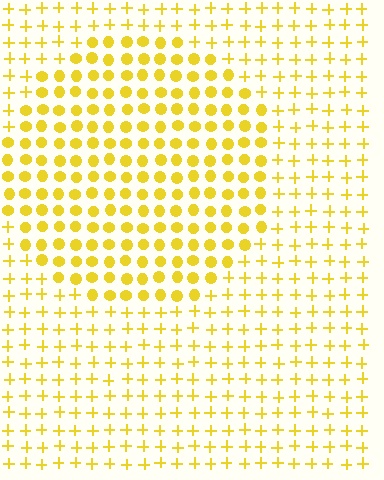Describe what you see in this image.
The image is filled with small yellow elements arranged in a uniform grid. A circle-shaped region contains circles, while the surrounding area contains plus signs. The boundary is defined purely by the change in element shape.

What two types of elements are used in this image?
The image uses circles inside the circle region and plus signs outside it.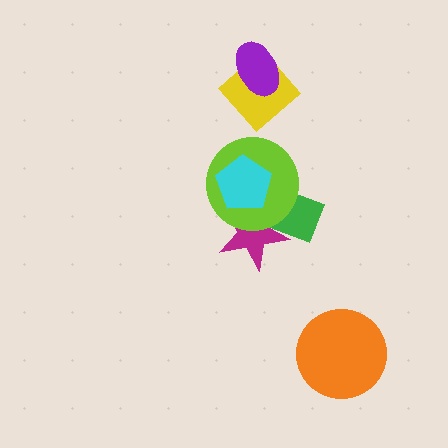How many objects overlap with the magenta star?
3 objects overlap with the magenta star.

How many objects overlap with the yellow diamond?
1 object overlaps with the yellow diamond.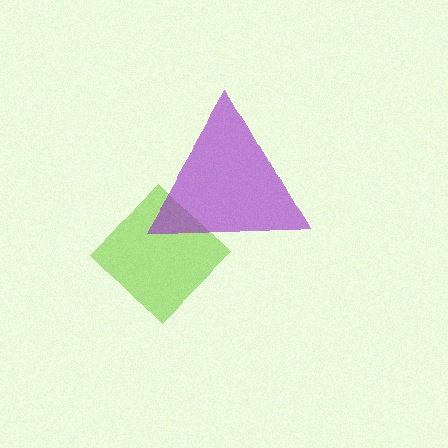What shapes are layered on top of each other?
The layered shapes are: a lime diamond, a purple triangle.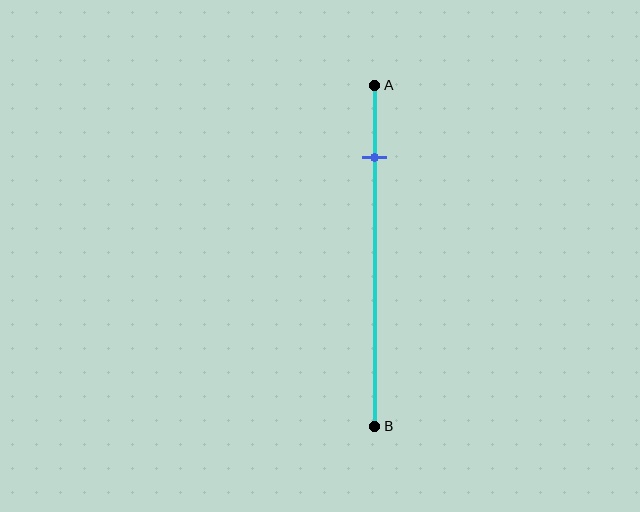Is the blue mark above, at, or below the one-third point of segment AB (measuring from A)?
The blue mark is above the one-third point of segment AB.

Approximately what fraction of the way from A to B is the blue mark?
The blue mark is approximately 20% of the way from A to B.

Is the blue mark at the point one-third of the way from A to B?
No, the mark is at about 20% from A, not at the 33% one-third point.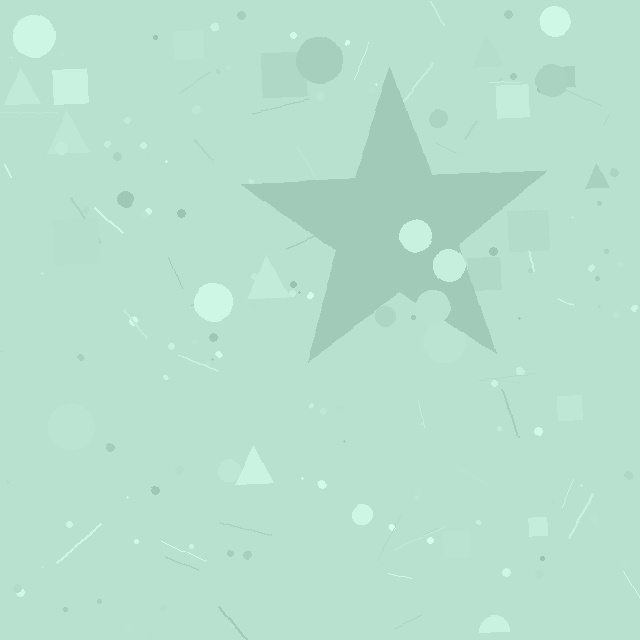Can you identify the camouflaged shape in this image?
The camouflaged shape is a star.